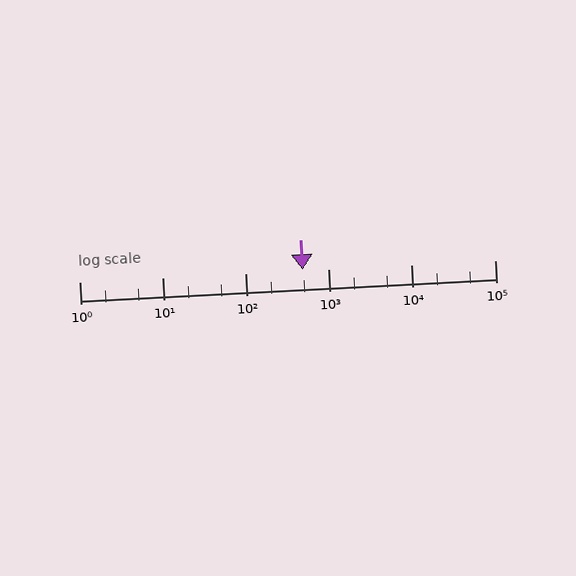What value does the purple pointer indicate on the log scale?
The pointer indicates approximately 490.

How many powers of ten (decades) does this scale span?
The scale spans 5 decades, from 1 to 100000.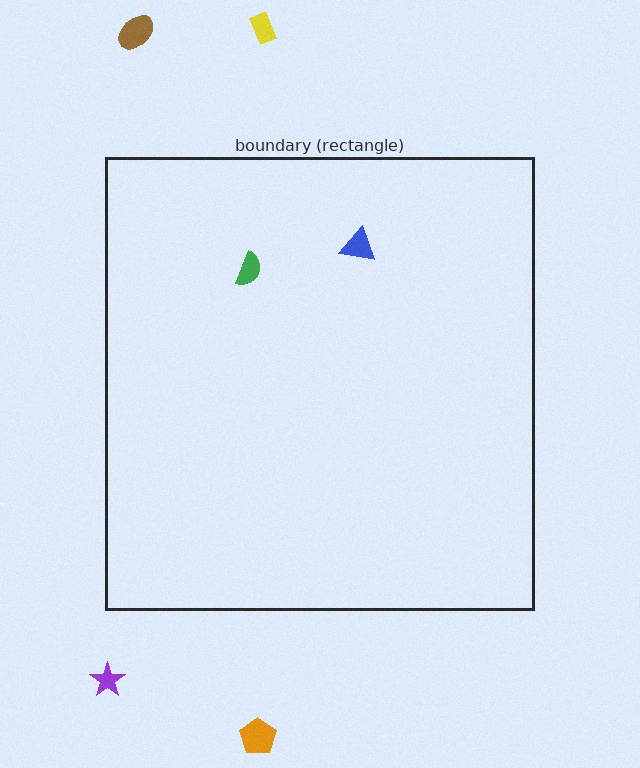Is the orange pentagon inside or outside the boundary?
Outside.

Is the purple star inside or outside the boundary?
Outside.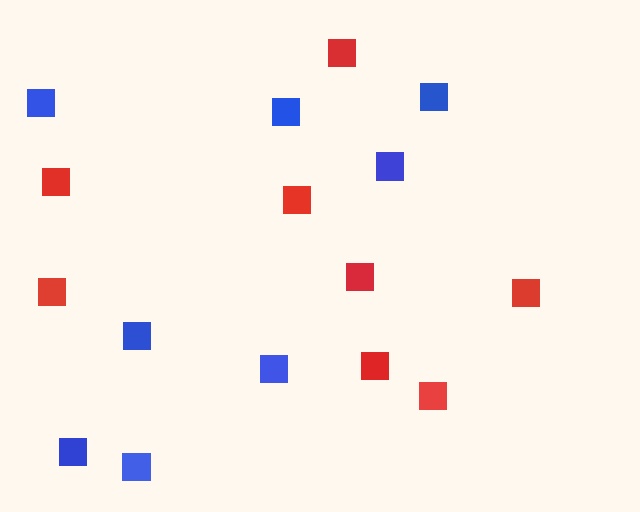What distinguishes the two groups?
There are 2 groups: one group of red squares (8) and one group of blue squares (8).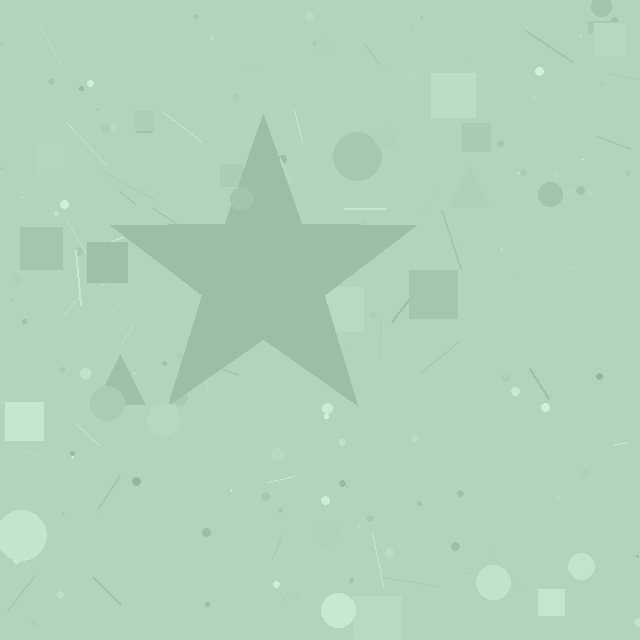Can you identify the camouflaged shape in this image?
The camouflaged shape is a star.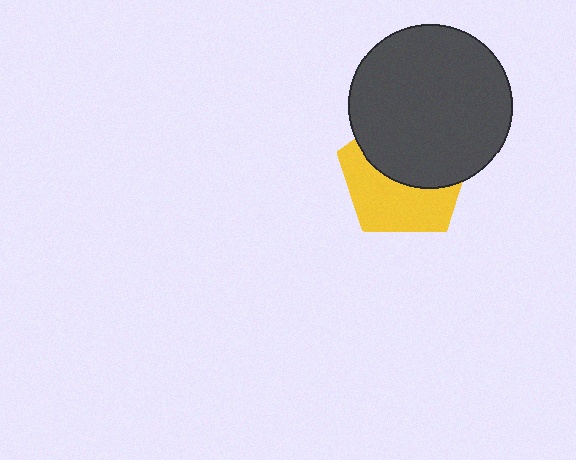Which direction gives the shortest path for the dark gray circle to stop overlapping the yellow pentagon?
Moving up gives the shortest separation.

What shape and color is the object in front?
The object in front is a dark gray circle.